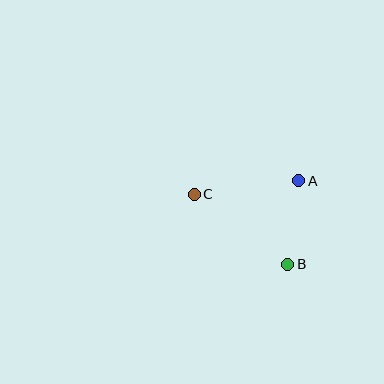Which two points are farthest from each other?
Points B and C are farthest from each other.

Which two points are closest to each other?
Points A and B are closest to each other.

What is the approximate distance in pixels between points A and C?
The distance between A and C is approximately 105 pixels.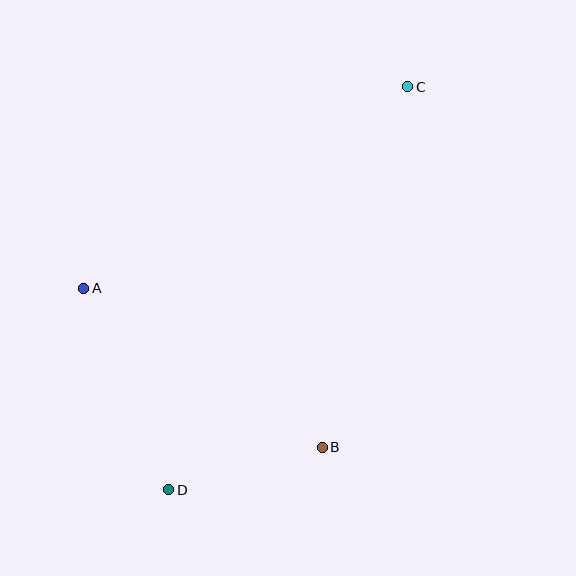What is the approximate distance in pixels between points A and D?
The distance between A and D is approximately 219 pixels.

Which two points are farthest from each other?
Points C and D are farthest from each other.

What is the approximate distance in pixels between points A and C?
The distance between A and C is approximately 382 pixels.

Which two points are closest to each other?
Points B and D are closest to each other.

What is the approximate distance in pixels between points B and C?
The distance between B and C is approximately 371 pixels.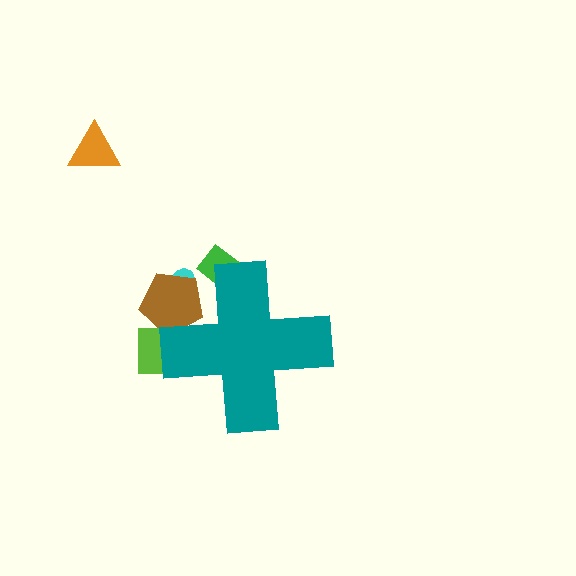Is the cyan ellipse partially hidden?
Yes, the cyan ellipse is partially hidden behind the teal cross.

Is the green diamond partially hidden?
Yes, the green diamond is partially hidden behind the teal cross.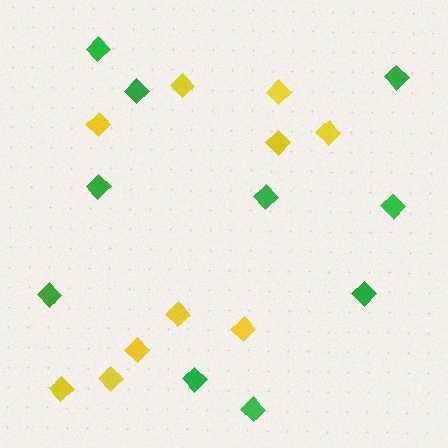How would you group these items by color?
There are 2 groups: one group of yellow diamonds (10) and one group of green diamonds (10).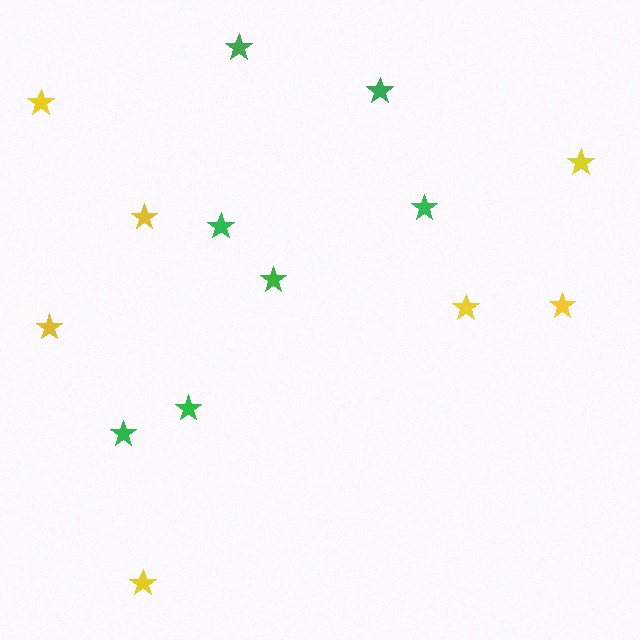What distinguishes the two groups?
There are 2 groups: one group of yellow stars (7) and one group of green stars (7).